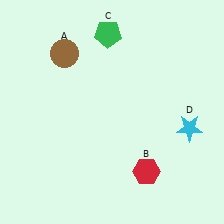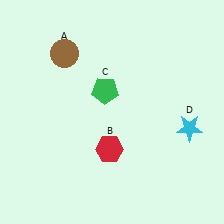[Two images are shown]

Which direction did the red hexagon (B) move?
The red hexagon (B) moved left.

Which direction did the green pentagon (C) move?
The green pentagon (C) moved down.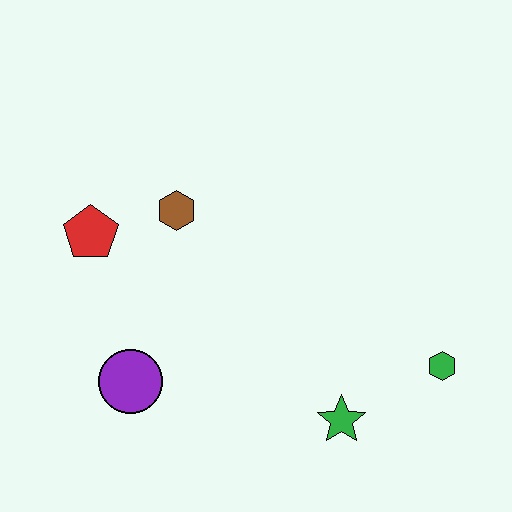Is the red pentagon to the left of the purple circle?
Yes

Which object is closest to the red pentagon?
The brown hexagon is closest to the red pentagon.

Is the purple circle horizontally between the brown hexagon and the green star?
No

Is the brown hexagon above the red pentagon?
Yes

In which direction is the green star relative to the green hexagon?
The green star is to the left of the green hexagon.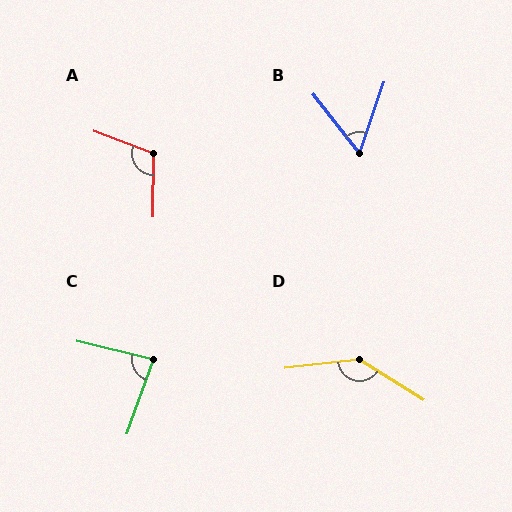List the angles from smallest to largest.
B (57°), C (84°), A (111°), D (141°).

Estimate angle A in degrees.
Approximately 111 degrees.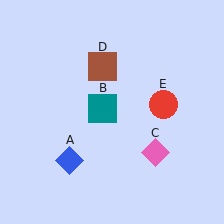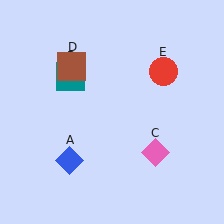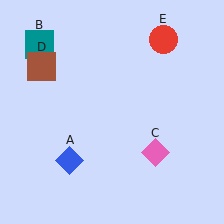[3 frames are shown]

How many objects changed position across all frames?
3 objects changed position: teal square (object B), brown square (object D), red circle (object E).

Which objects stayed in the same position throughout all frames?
Blue diamond (object A) and pink diamond (object C) remained stationary.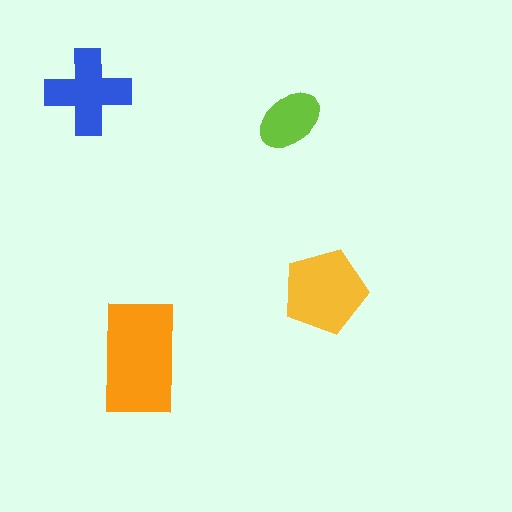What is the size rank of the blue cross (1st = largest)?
3rd.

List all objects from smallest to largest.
The lime ellipse, the blue cross, the yellow pentagon, the orange rectangle.